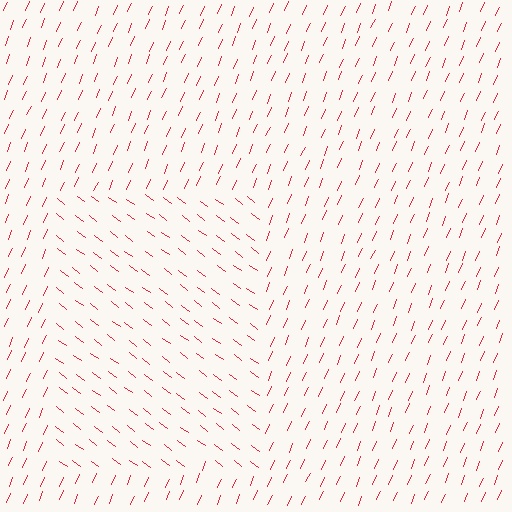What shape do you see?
I see a rectangle.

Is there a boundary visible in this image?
Yes, there is a texture boundary formed by a change in line orientation.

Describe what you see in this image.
The image is filled with small red line segments. A rectangle region in the image has lines oriented differently from the surrounding lines, creating a visible texture boundary.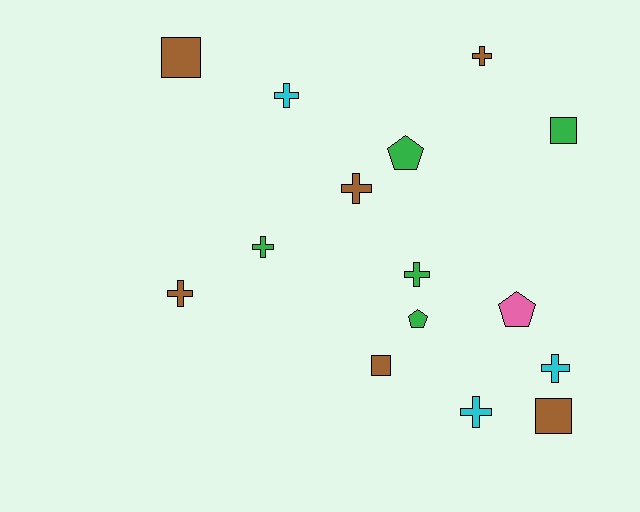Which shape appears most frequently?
Cross, with 8 objects.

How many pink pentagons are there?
There is 1 pink pentagon.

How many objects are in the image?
There are 15 objects.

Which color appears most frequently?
Brown, with 6 objects.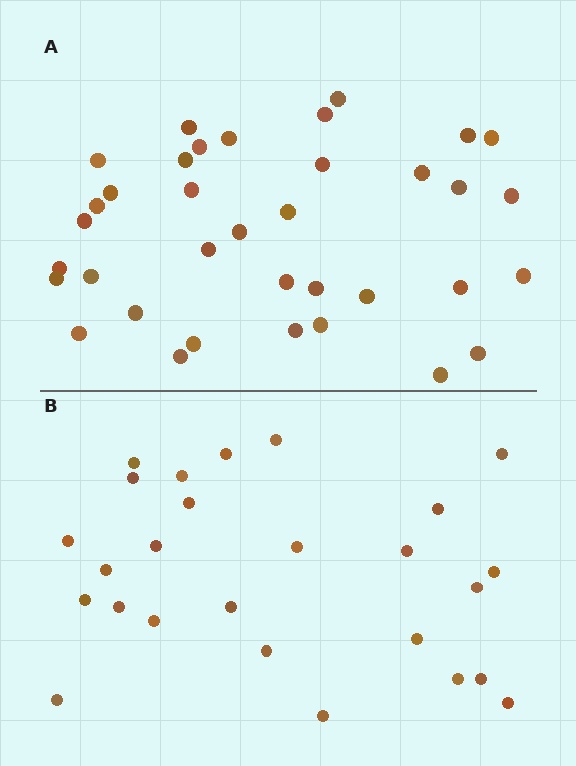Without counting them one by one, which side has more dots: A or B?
Region A (the top region) has more dots.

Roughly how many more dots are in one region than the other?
Region A has roughly 10 or so more dots than region B.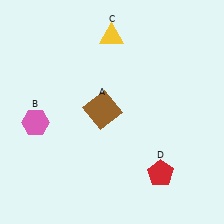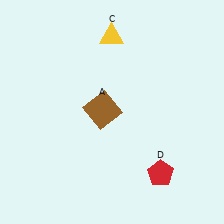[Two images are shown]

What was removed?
The pink hexagon (B) was removed in Image 2.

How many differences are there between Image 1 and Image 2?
There is 1 difference between the two images.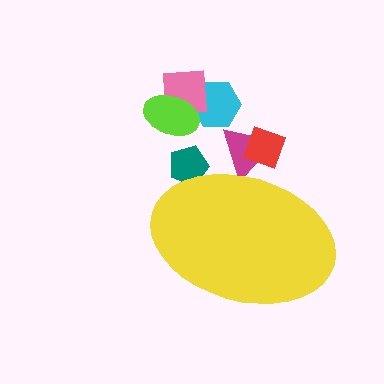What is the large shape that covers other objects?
A yellow ellipse.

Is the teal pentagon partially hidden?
Yes, the teal pentagon is partially hidden behind the yellow ellipse.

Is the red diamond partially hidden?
Yes, the red diamond is partially hidden behind the yellow ellipse.